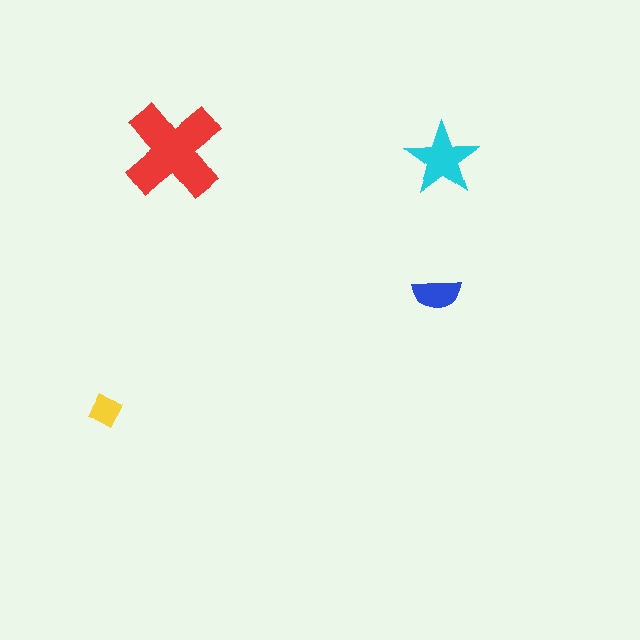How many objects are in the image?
There are 4 objects in the image.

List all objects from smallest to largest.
The yellow square, the blue semicircle, the cyan star, the red cross.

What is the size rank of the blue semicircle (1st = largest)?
3rd.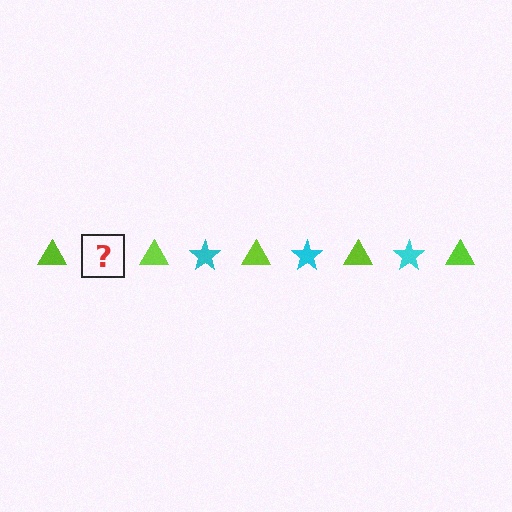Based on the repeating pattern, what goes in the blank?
The blank should be a cyan star.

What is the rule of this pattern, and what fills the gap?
The rule is that the pattern alternates between lime triangle and cyan star. The gap should be filled with a cyan star.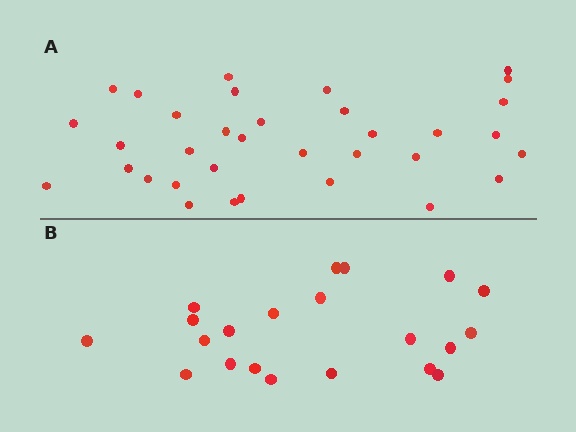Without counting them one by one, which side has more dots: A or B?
Region A (the top region) has more dots.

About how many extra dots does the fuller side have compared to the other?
Region A has approximately 15 more dots than region B.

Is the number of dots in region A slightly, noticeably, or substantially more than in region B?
Region A has substantially more. The ratio is roughly 1.6 to 1.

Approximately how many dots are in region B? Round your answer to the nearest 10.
About 20 dots. (The exact count is 21, which rounds to 20.)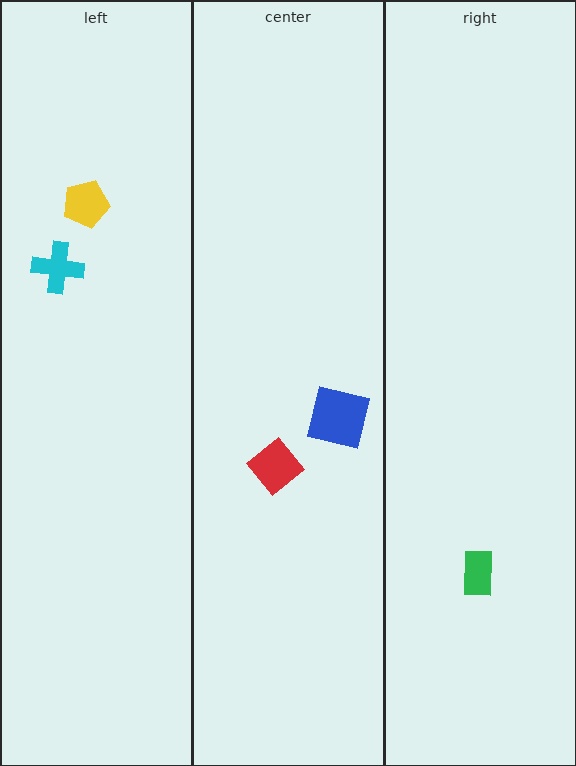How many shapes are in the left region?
2.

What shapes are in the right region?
The green rectangle.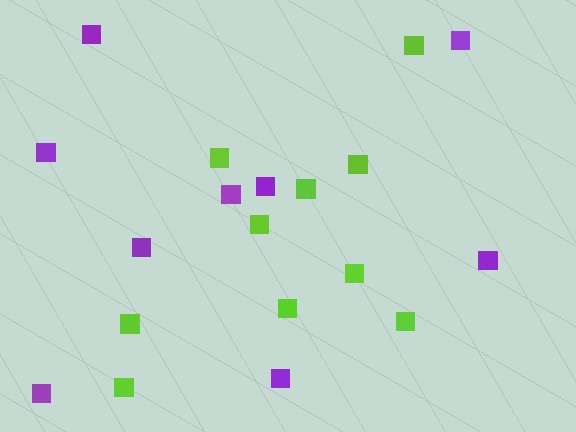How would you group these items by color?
There are 2 groups: one group of purple squares (9) and one group of lime squares (10).